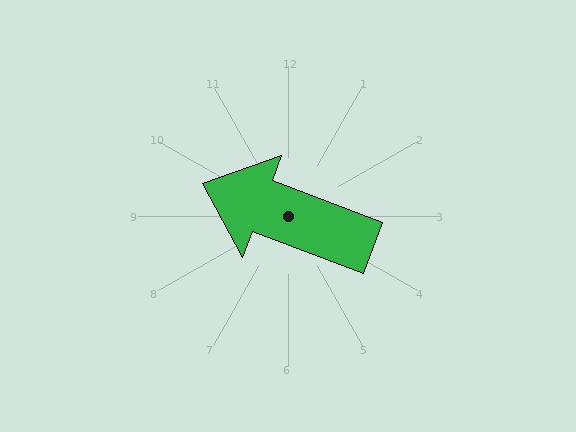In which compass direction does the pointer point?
West.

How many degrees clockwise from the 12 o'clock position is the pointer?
Approximately 291 degrees.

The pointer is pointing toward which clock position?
Roughly 10 o'clock.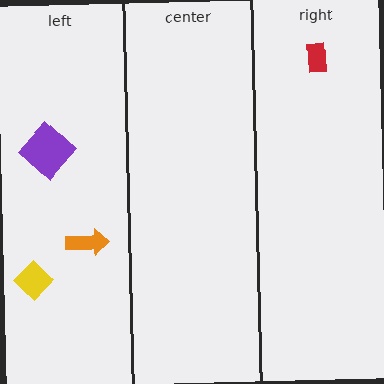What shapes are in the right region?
The red rectangle.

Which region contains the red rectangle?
The right region.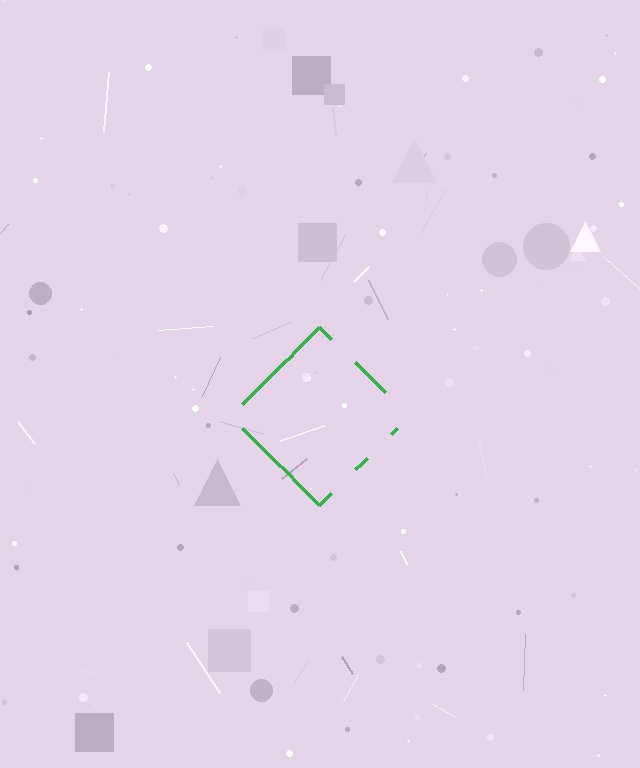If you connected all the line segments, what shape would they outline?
They would outline a diamond.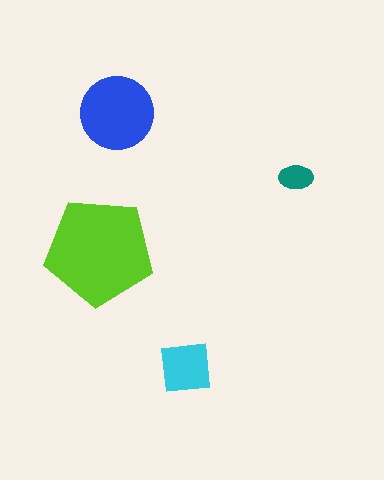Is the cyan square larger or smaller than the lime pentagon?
Smaller.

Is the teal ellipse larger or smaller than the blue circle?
Smaller.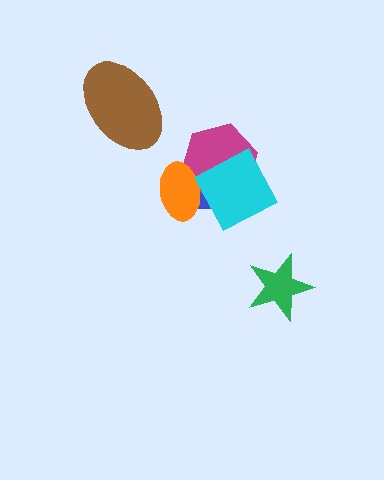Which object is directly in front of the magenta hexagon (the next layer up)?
The orange ellipse is directly in front of the magenta hexagon.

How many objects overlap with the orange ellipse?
3 objects overlap with the orange ellipse.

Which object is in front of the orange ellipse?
The cyan diamond is in front of the orange ellipse.